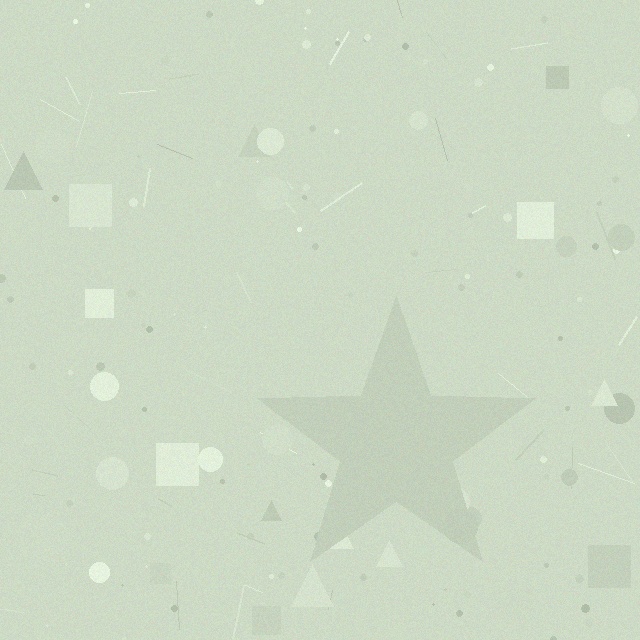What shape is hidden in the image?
A star is hidden in the image.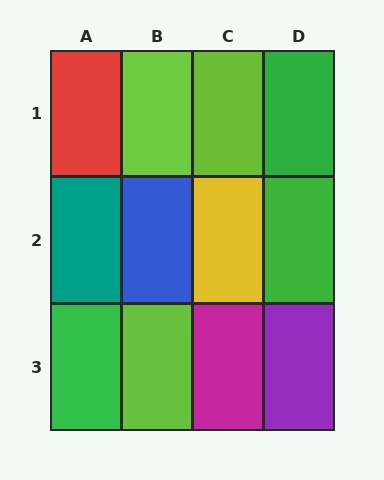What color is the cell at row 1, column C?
Lime.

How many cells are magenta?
1 cell is magenta.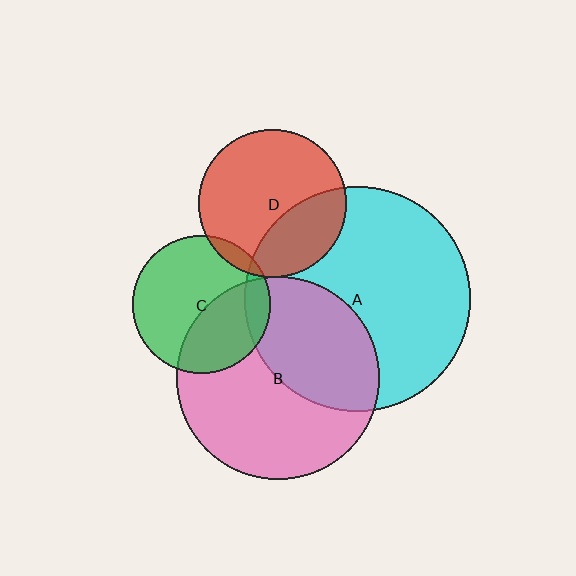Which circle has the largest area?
Circle A (cyan).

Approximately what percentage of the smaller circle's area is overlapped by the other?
Approximately 10%.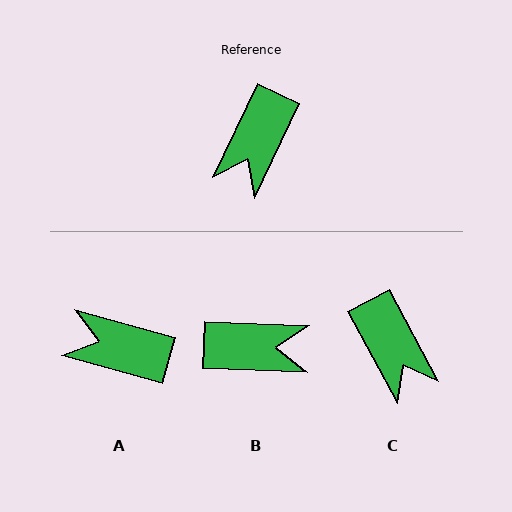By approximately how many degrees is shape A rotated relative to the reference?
Approximately 80 degrees clockwise.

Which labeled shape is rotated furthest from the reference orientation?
B, about 113 degrees away.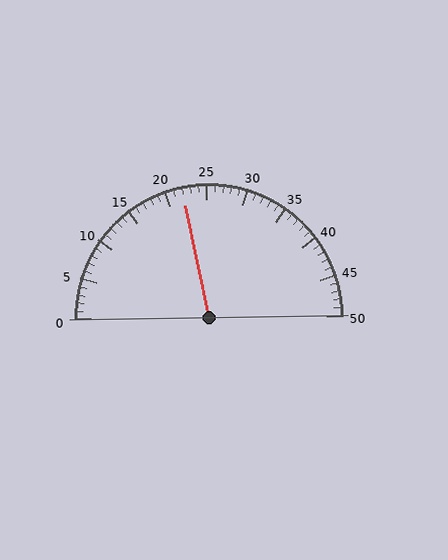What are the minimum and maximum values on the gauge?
The gauge ranges from 0 to 50.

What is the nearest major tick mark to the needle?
The nearest major tick mark is 20.